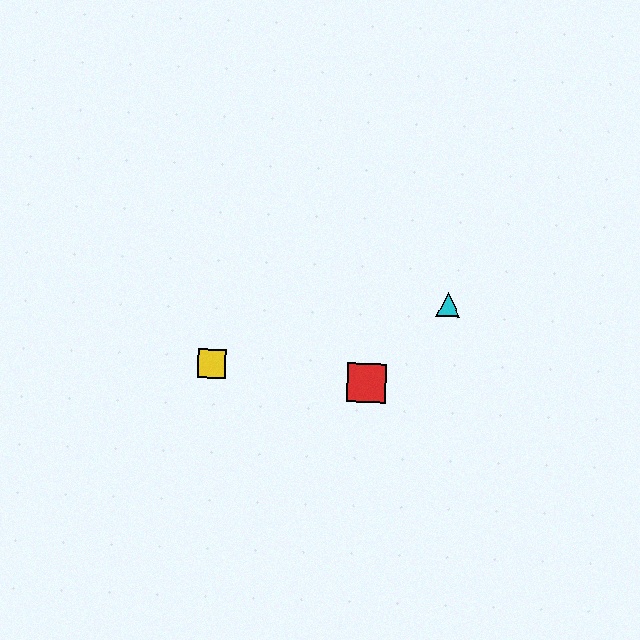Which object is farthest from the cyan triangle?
The yellow square is farthest from the cyan triangle.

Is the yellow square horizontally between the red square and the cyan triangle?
No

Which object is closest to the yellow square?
The red square is closest to the yellow square.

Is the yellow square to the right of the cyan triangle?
No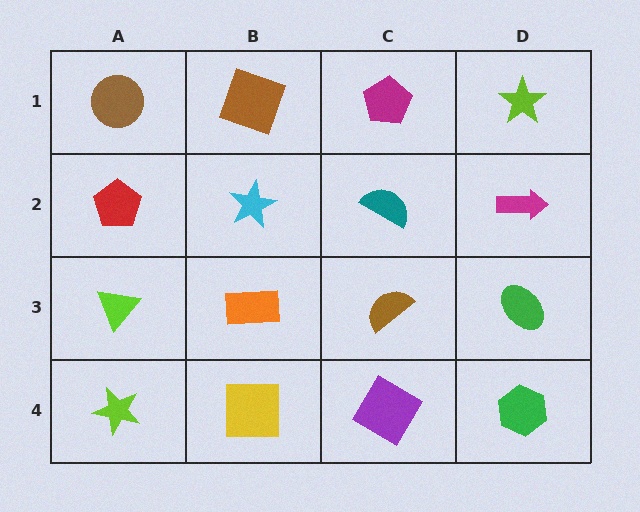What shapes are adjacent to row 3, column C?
A teal semicircle (row 2, column C), a purple diamond (row 4, column C), an orange rectangle (row 3, column B), a green ellipse (row 3, column D).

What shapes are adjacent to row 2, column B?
A brown square (row 1, column B), an orange rectangle (row 3, column B), a red pentagon (row 2, column A), a teal semicircle (row 2, column C).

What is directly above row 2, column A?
A brown circle.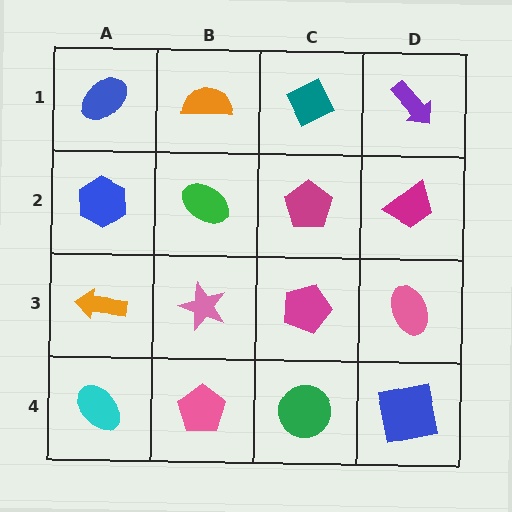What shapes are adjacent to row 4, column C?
A magenta pentagon (row 3, column C), a pink pentagon (row 4, column B), a blue square (row 4, column D).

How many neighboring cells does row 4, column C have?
3.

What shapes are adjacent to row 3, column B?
A green ellipse (row 2, column B), a pink pentagon (row 4, column B), an orange arrow (row 3, column A), a magenta pentagon (row 3, column C).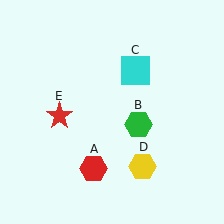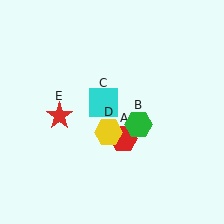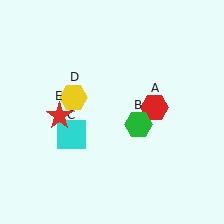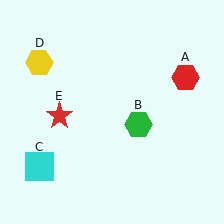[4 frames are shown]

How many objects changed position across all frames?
3 objects changed position: red hexagon (object A), cyan square (object C), yellow hexagon (object D).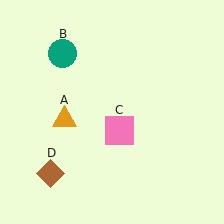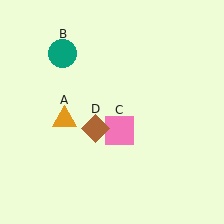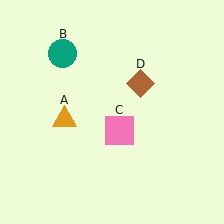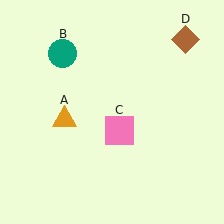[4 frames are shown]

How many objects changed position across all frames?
1 object changed position: brown diamond (object D).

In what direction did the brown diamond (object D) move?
The brown diamond (object D) moved up and to the right.